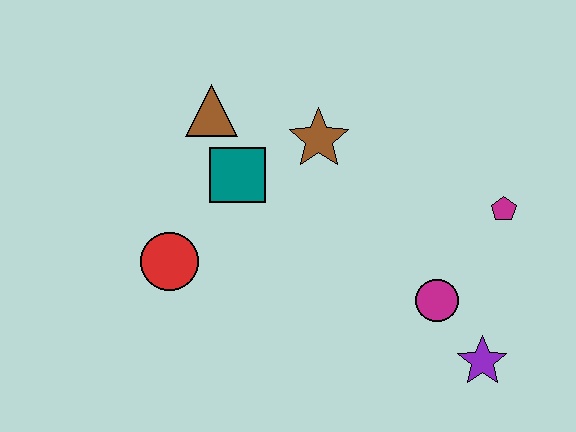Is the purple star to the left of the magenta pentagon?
Yes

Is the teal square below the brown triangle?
Yes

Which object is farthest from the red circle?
The magenta pentagon is farthest from the red circle.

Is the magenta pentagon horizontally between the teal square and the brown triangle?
No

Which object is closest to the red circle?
The teal square is closest to the red circle.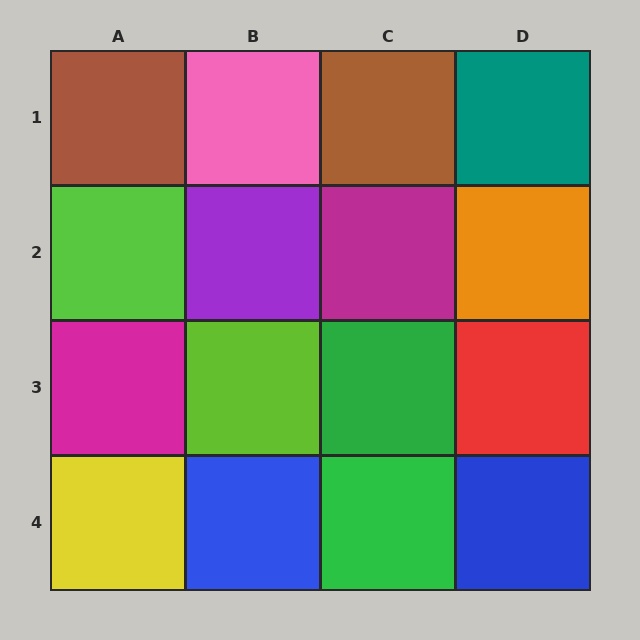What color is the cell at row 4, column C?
Green.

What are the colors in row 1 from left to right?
Brown, pink, brown, teal.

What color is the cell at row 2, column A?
Lime.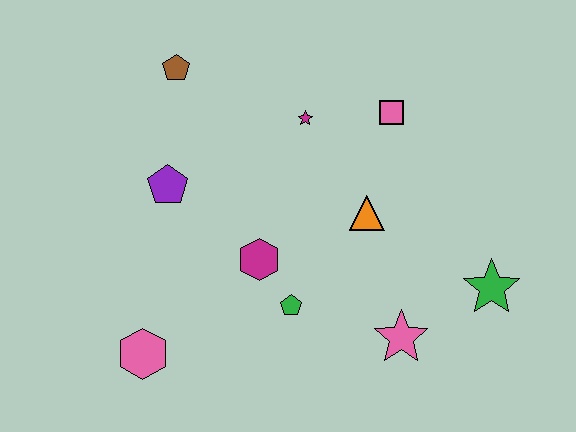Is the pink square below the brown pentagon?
Yes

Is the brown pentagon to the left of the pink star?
Yes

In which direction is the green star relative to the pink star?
The green star is to the right of the pink star.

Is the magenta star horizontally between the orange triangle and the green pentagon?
Yes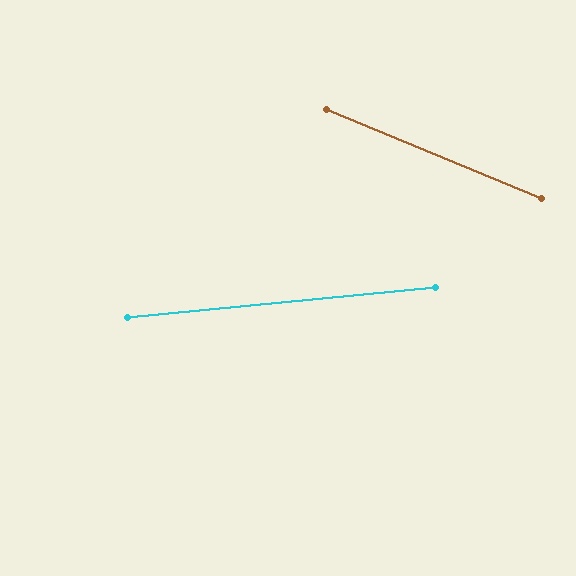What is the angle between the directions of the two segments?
Approximately 28 degrees.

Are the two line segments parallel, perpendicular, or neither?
Neither parallel nor perpendicular — they differ by about 28°.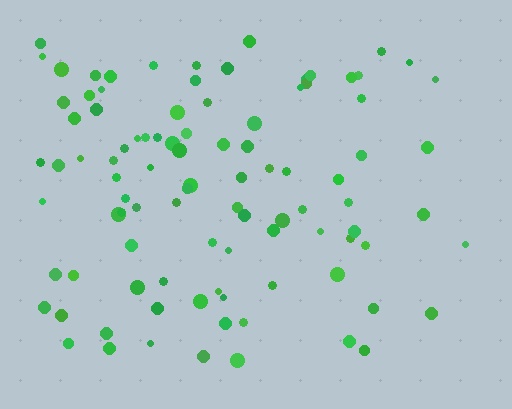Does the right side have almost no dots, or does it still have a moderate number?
Still a moderate number, just noticeably fewer than the left.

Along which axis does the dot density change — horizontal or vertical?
Horizontal.